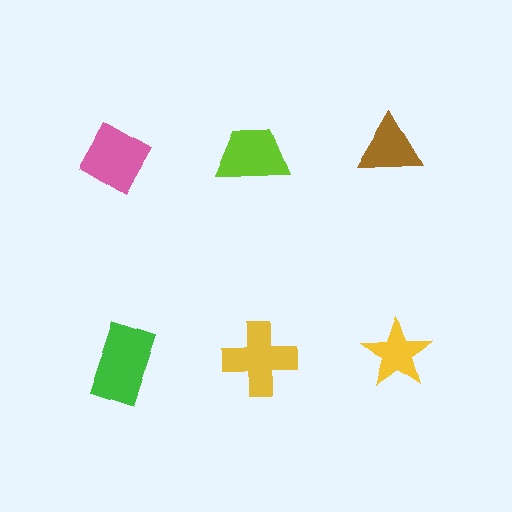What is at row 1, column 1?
A pink diamond.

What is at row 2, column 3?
A yellow star.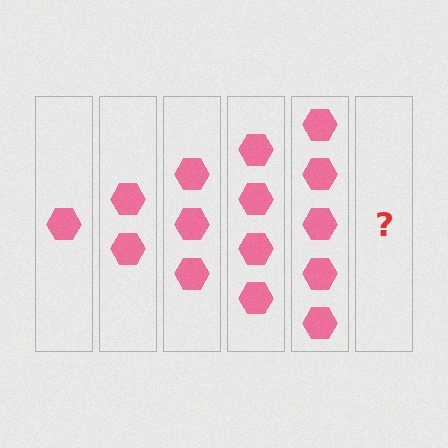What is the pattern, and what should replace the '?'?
The pattern is that each step adds one more hexagon. The '?' should be 6 hexagons.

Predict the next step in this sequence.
The next step is 6 hexagons.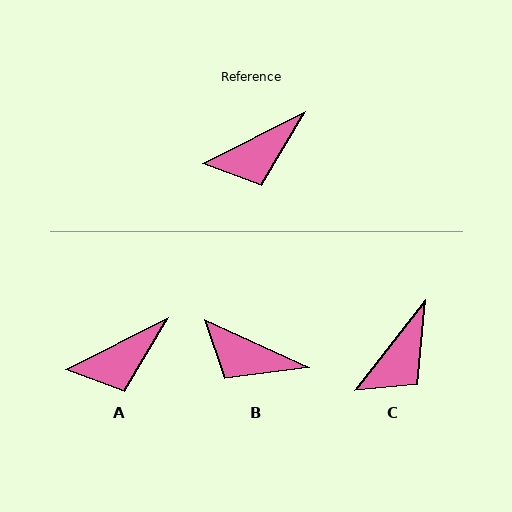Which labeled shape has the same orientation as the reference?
A.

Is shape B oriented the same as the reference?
No, it is off by about 52 degrees.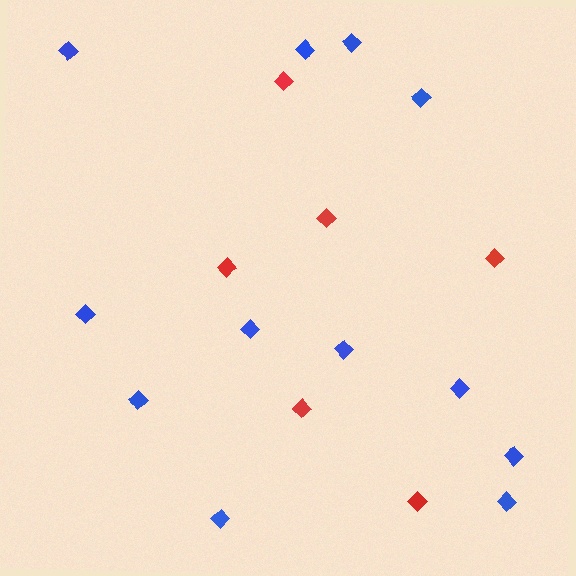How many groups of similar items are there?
There are 2 groups: one group of blue diamonds (12) and one group of red diamonds (6).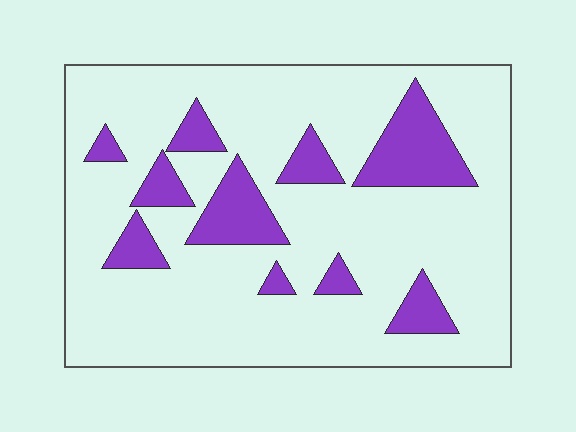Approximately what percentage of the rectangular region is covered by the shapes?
Approximately 20%.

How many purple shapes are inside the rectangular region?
10.